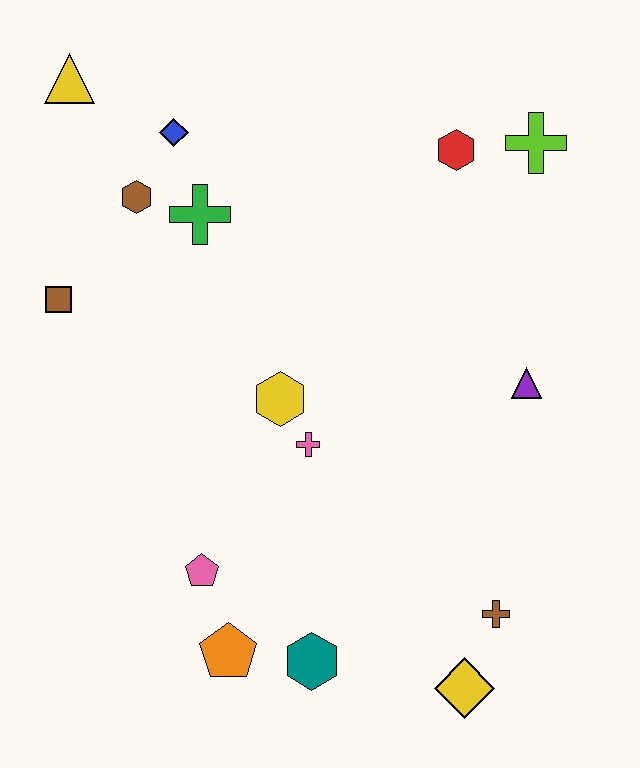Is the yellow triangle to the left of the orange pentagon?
Yes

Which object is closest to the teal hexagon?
The orange pentagon is closest to the teal hexagon.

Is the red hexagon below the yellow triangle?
Yes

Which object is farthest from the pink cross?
The yellow triangle is farthest from the pink cross.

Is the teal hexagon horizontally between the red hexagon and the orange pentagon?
Yes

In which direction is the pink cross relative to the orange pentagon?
The pink cross is above the orange pentagon.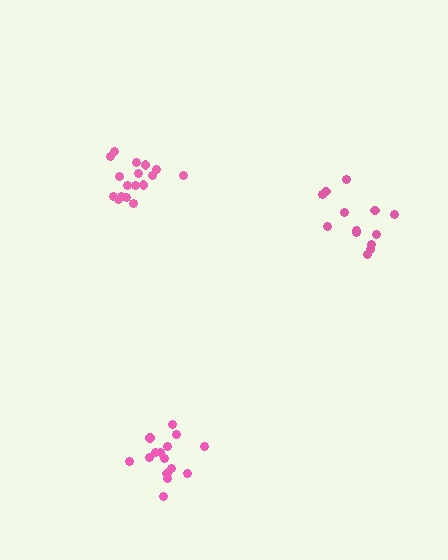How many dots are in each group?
Group 1: 15 dots, Group 2: 13 dots, Group 3: 17 dots (45 total).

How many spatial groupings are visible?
There are 3 spatial groupings.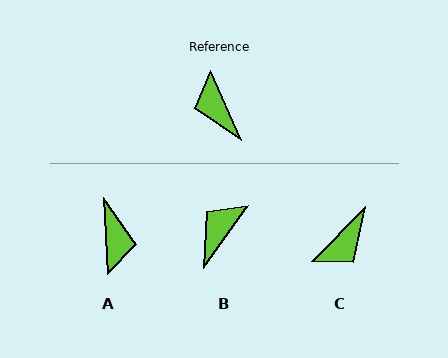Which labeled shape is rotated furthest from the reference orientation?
A, about 159 degrees away.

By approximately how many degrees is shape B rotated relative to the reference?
Approximately 59 degrees clockwise.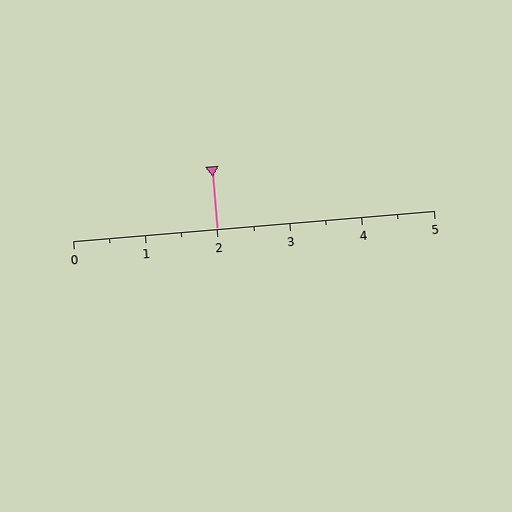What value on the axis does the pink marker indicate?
The marker indicates approximately 2.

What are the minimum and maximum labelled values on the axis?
The axis runs from 0 to 5.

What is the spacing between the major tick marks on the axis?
The major ticks are spaced 1 apart.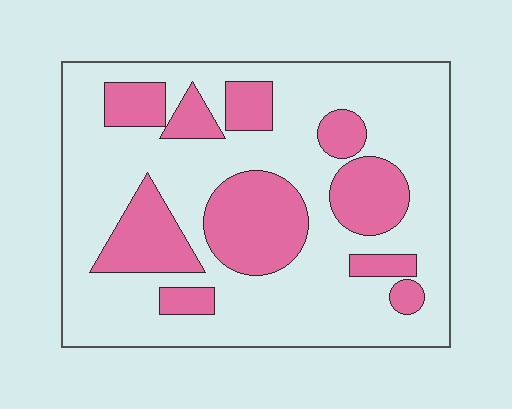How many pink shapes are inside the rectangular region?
10.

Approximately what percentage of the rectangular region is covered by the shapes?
Approximately 30%.